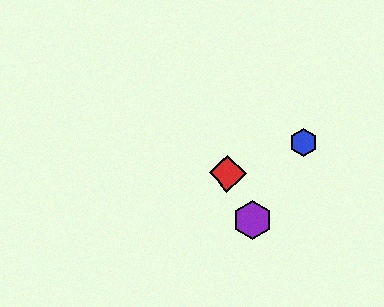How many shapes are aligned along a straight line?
4 shapes (the red diamond, the green hexagon, the yellow diamond, the purple hexagon) are aligned along a straight line.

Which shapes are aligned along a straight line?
The red diamond, the green hexagon, the yellow diamond, the purple hexagon are aligned along a straight line.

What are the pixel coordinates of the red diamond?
The red diamond is at (227, 173).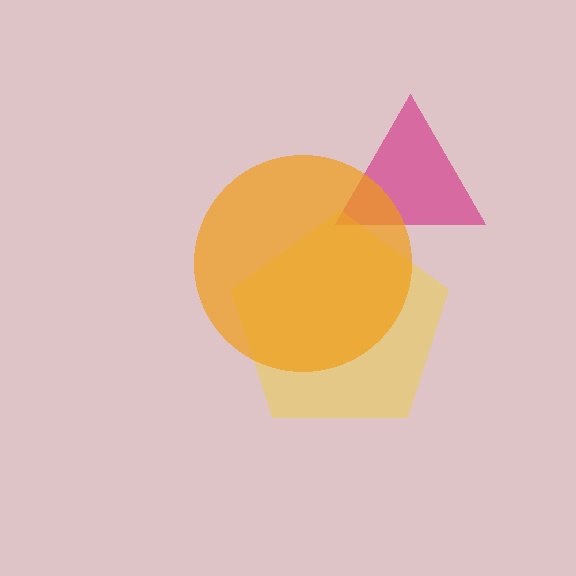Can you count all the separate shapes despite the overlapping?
Yes, there are 3 separate shapes.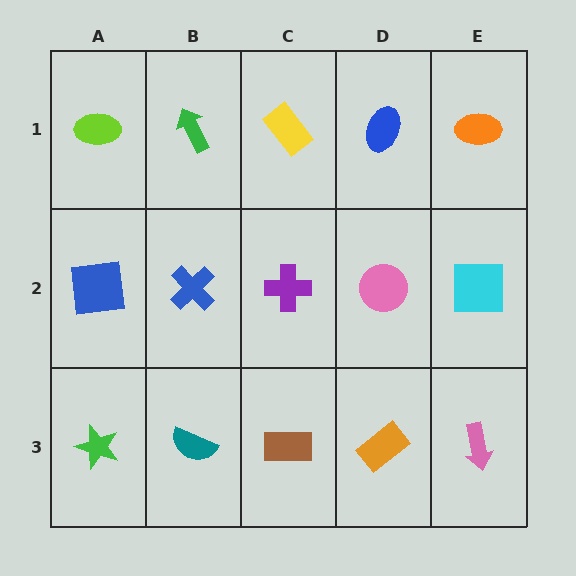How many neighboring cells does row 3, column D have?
3.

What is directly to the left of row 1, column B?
A lime ellipse.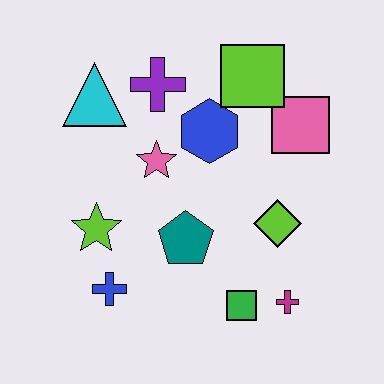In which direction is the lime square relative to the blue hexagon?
The lime square is above the blue hexagon.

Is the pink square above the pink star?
Yes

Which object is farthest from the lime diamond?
The cyan triangle is farthest from the lime diamond.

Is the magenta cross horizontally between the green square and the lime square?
No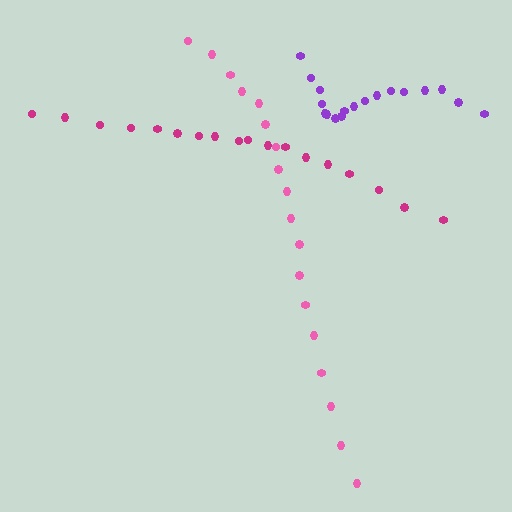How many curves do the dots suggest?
There are 3 distinct paths.